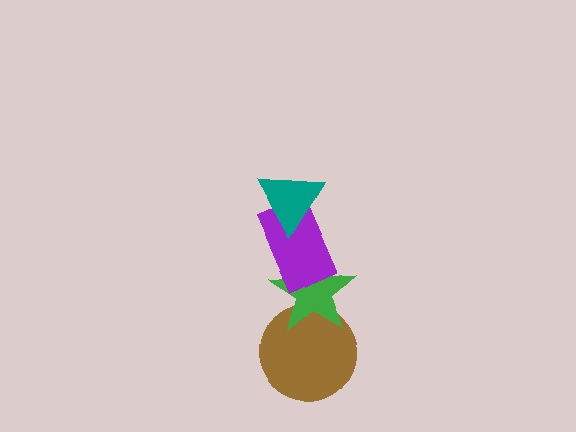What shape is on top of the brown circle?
The green star is on top of the brown circle.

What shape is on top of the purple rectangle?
The teal triangle is on top of the purple rectangle.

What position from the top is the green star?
The green star is 3rd from the top.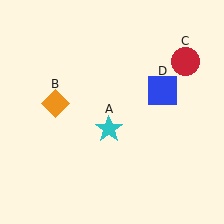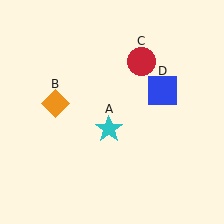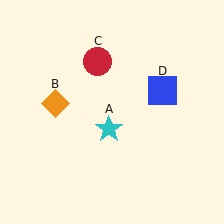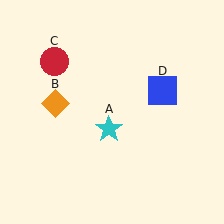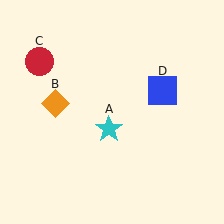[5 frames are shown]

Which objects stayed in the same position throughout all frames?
Cyan star (object A) and orange diamond (object B) and blue square (object D) remained stationary.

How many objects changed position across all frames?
1 object changed position: red circle (object C).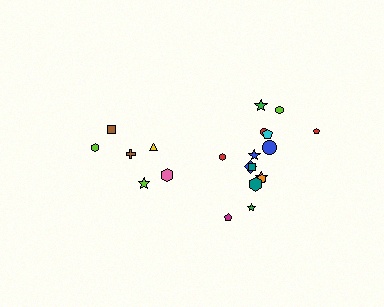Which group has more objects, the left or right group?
The right group.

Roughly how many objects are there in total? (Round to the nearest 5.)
Roughly 20 objects in total.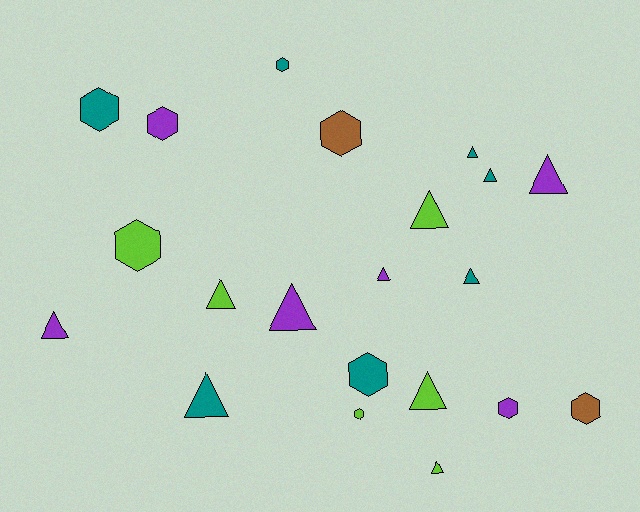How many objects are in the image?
There are 21 objects.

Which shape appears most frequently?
Triangle, with 12 objects.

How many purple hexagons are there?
There are 2 purple hexagons.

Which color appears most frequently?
Teal, with 7 objects.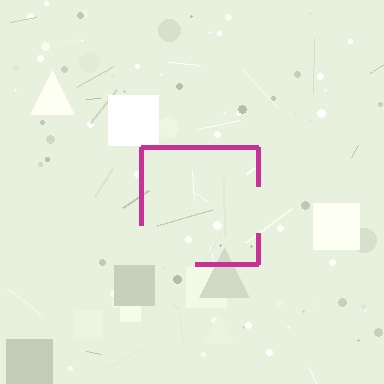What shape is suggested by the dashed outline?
The dashed outline suggests a square.